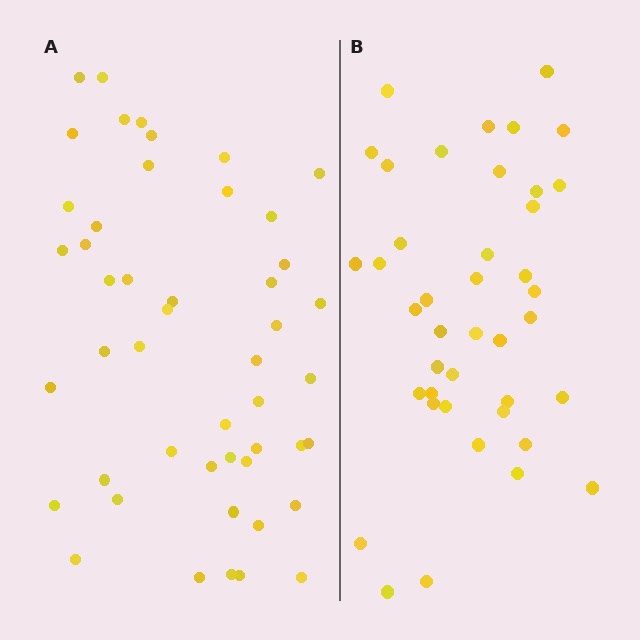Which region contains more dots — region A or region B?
Region A (the left region) has more dots.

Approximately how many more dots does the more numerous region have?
Region A has roughly 8 or so more dots than region B.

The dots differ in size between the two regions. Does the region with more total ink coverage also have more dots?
No. Region B has more total ink coverage because its dots are larger, but region A actually contains more individual dots. Total area can be misleading — the number of items is what matters here.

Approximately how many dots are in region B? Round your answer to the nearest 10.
About 40 dots. (The exact count is 41, which rounds to 40.)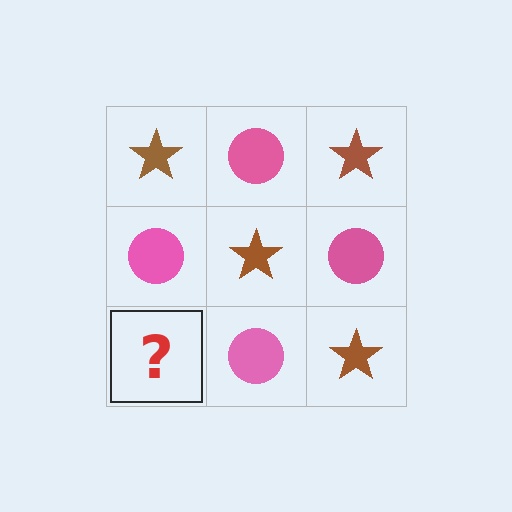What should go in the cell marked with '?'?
The missing cell should contain a brown star.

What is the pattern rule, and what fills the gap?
The rule is that it alternates brown star and pink circle in a checkerboard pattern. The gap should be filled with a brown star.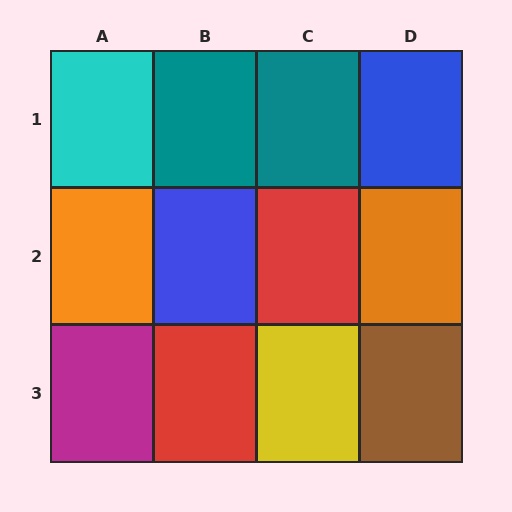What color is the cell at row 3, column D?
Brown.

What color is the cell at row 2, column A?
Orange.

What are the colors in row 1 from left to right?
Cyan, teal, teal, blue.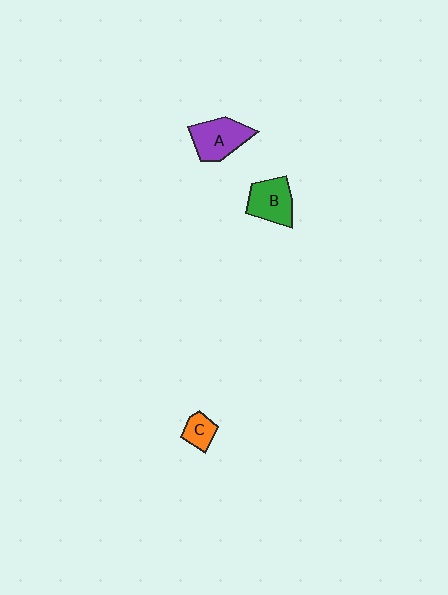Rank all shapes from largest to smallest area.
From largest to smallest: A (purple), B (green), C (orange).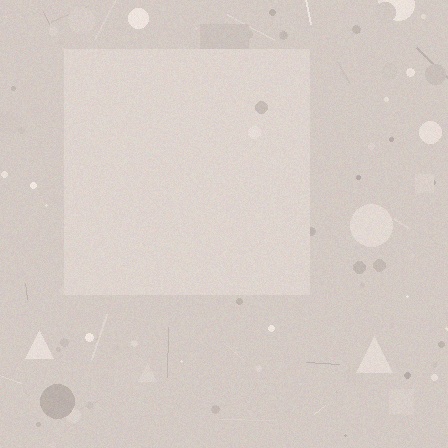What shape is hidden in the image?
A square is hidden in the image.